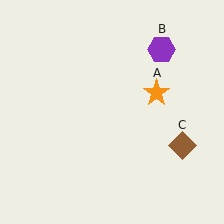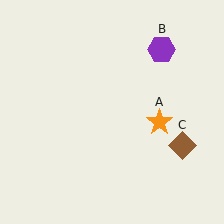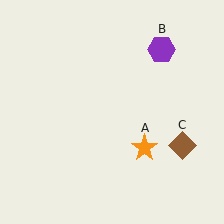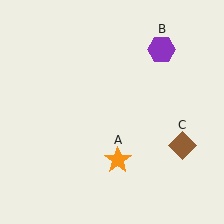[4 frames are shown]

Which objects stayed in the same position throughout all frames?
Purple hexagon (object B) and brown diamond (object C) remained stationary.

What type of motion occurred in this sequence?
The orange star (object A) rotated clockwise around the center of the scene.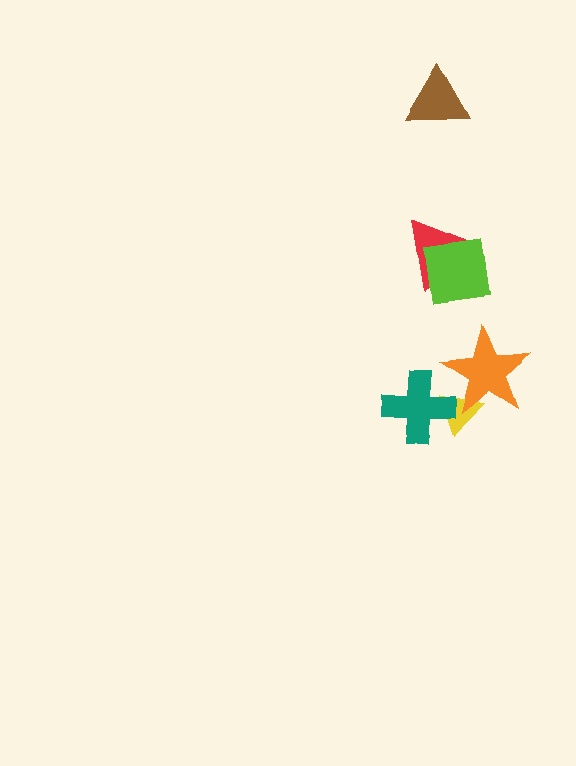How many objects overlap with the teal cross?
1 object overlaps with the teal cross.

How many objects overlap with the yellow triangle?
2 objects overlap with the yellow triangle.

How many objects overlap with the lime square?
1 object overlaps with the lime square.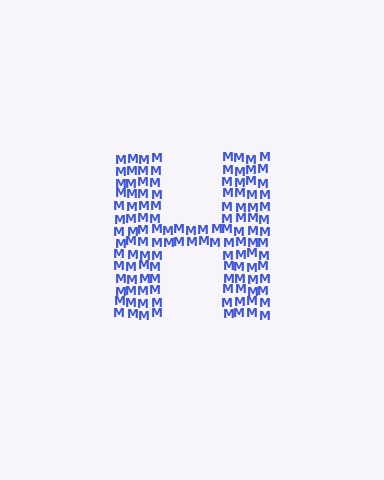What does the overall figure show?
The overall figure shows the letter H.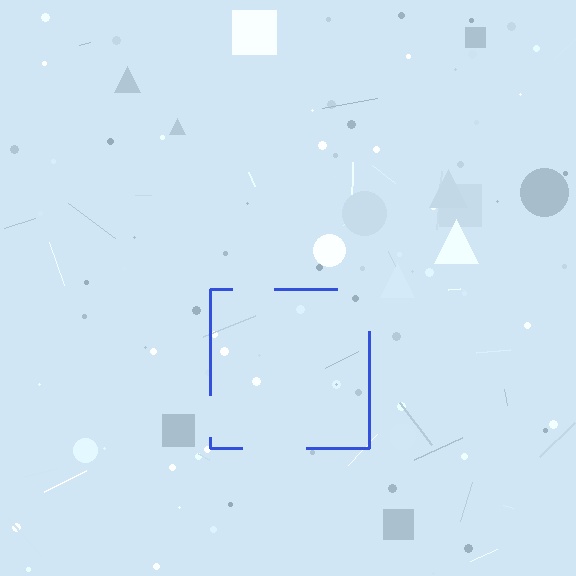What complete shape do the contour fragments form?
The contour fragments form a square.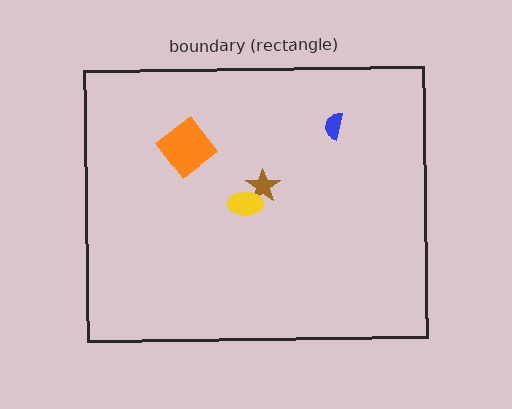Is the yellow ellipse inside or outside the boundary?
Inside.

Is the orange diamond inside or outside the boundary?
Inside.